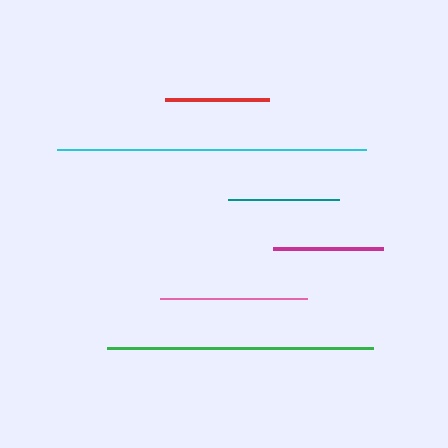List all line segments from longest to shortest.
From longest to shortest: cyan, green, pink, magenta, teal, red.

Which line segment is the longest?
The cyan line is the longest at approximately 309 pixels.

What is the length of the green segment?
The green segment is approximately 266 pixels long.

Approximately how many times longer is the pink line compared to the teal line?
The pink line is approximately 1.3 times the length of the teal line.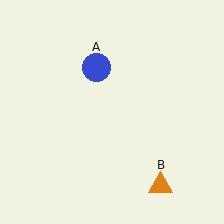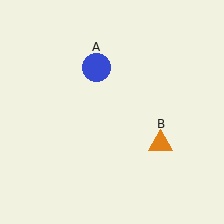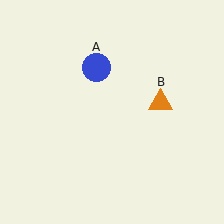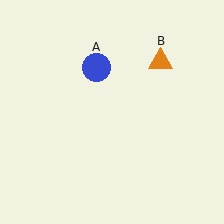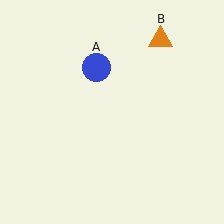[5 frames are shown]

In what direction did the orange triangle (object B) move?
The orange triangle (object B) moved up.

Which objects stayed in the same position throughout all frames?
Blue circle (object A) remained stationary.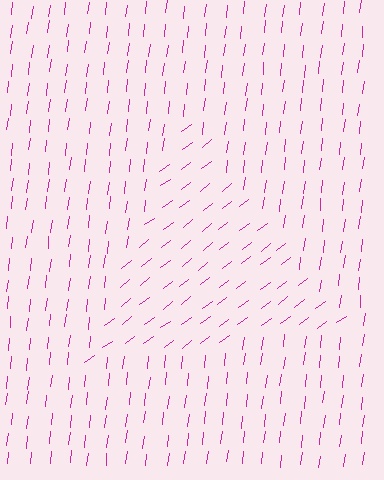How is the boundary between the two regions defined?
The boundary is defined purely by a change in line orientation (approximately 45 degrees difference). All lines are the same color and thickness.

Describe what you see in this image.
The image is filled with small magenta line segments. A triangle region in the image has lines oriented differently from the surrounding lines, creating a visible texture boundary.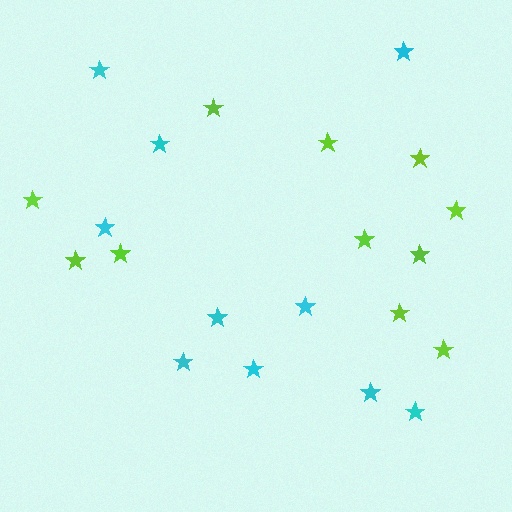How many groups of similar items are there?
There are 2 groups: one group of cyan stars (10) and one group of lime stars (11).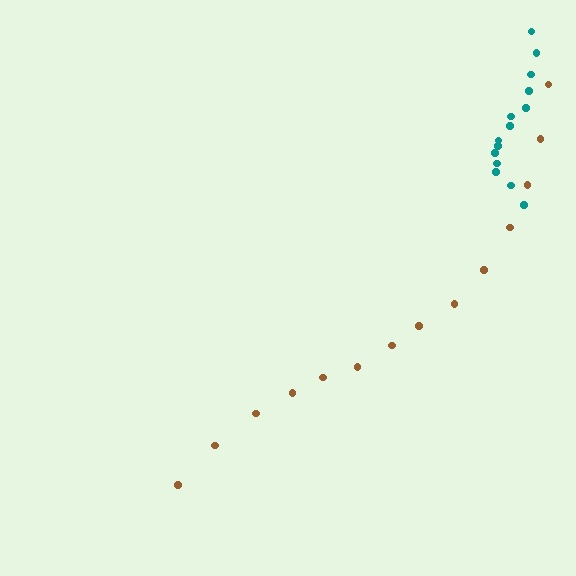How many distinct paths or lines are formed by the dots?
There are 2 distinct paths.